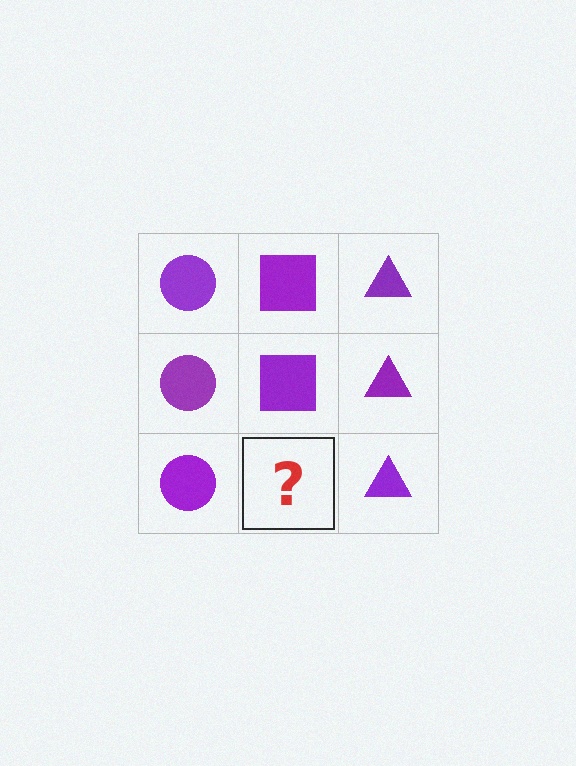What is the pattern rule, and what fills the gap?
The rule is that each column has a consistent shape. The gap should be filled with a purple square.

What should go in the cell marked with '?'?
The missing cell should contain a purple square.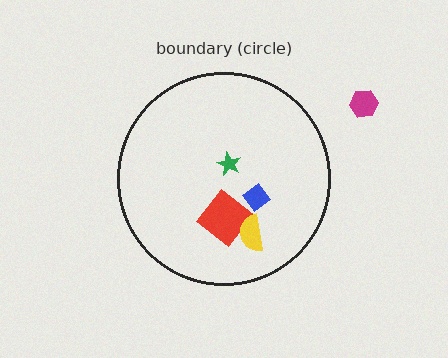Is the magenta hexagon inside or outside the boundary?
Outside.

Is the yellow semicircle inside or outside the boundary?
Inside.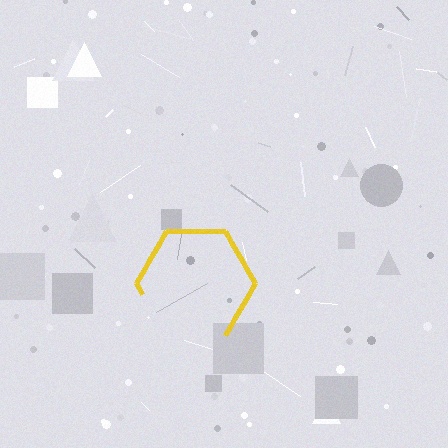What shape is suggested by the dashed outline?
The dashed outline suggests a hexagon.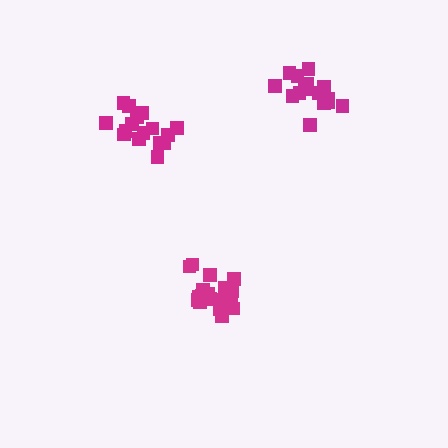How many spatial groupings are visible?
There are 3 spatial groupings.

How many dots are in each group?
Group 1: 16 dots, Group 2: 16 dots, Group 3: 19 dots (51 total).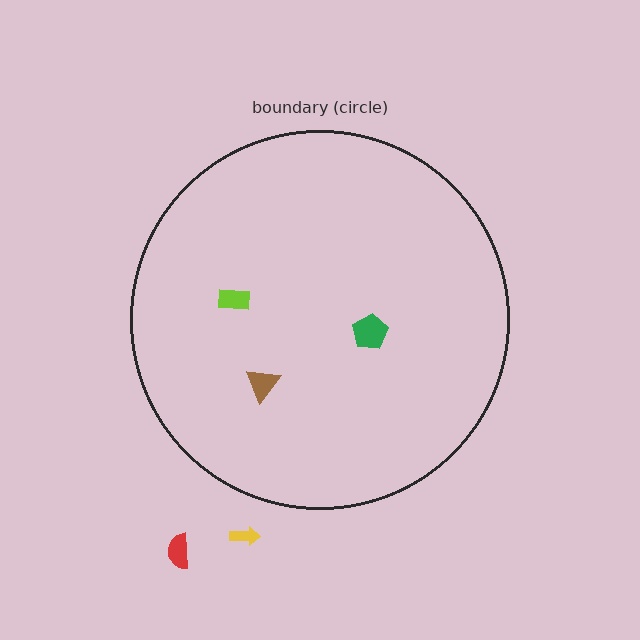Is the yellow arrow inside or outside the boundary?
Outside.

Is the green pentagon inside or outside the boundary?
Inside.